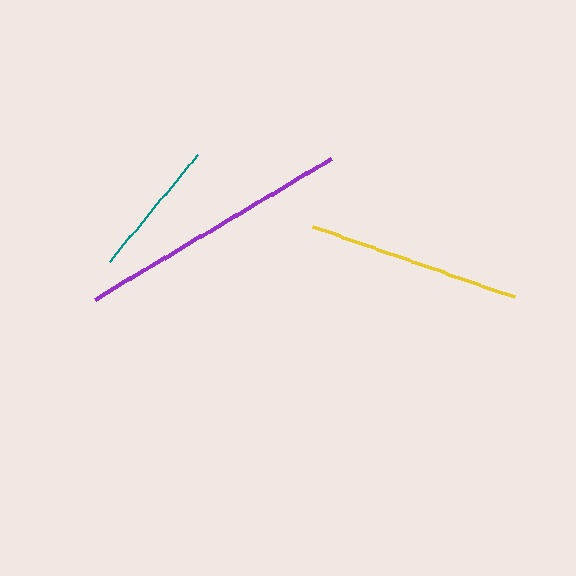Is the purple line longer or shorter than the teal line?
The purple line is longer than the teal line.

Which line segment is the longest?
The purple line is the longest at approximately 274 pixels.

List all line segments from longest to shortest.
From longest to shortest: purple, yellow, teal.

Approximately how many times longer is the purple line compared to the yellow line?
The purple line is approximately 1.3 times the length of the yellow line.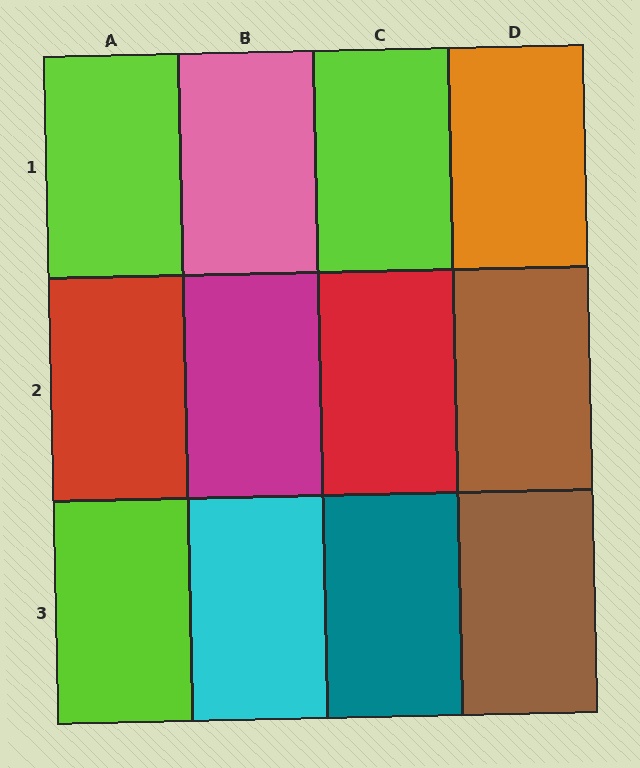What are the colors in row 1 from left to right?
Lime, pink, lime, orange.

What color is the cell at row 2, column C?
Red.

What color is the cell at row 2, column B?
Magenta.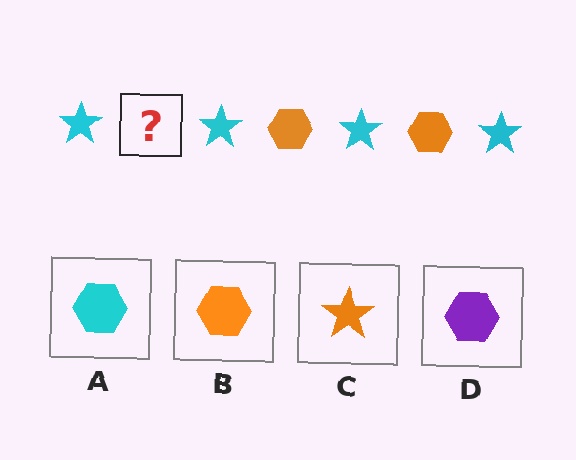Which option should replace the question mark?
Option B.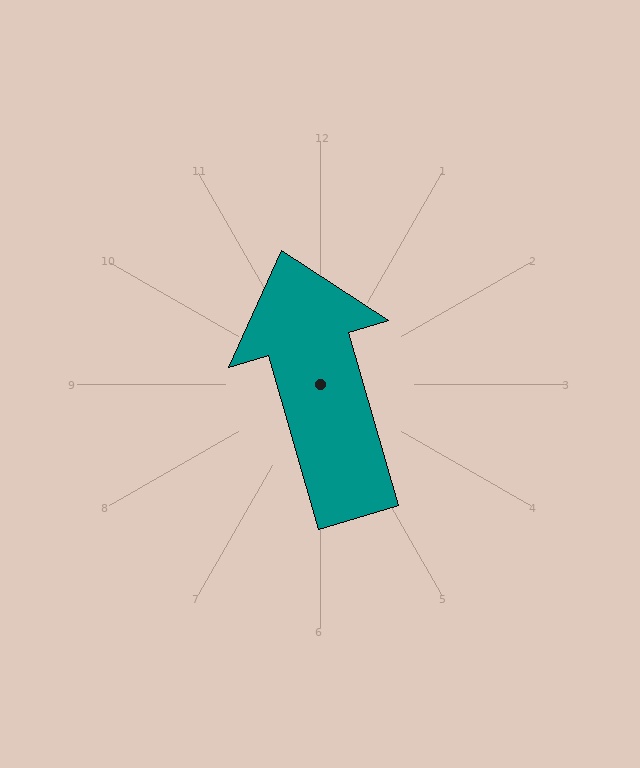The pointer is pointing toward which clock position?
Roughly 11 o'clock.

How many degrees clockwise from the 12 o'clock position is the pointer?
Approximately 344 degrees.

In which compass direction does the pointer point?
North.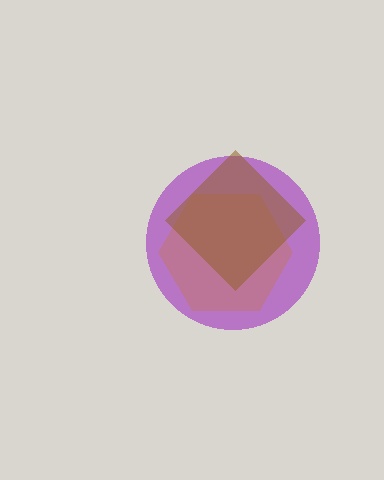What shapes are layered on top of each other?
The layered shapes are: a yellow hexagon, a purple circle, a brown diamond.